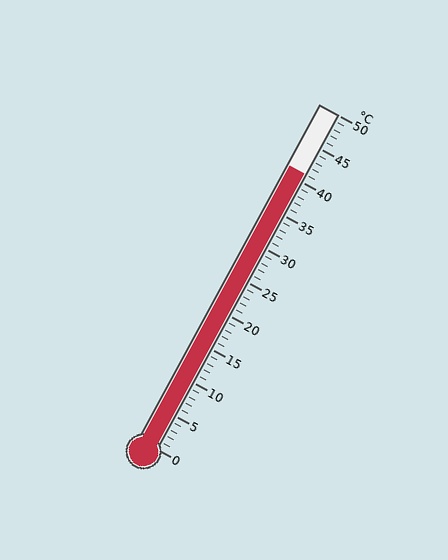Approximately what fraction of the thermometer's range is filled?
The thermometer is filled to approximately 80% of its range.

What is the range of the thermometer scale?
The thermometer scale ranges from 0°C to 50°C.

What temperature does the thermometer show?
The thermometer shows approximately 41°C.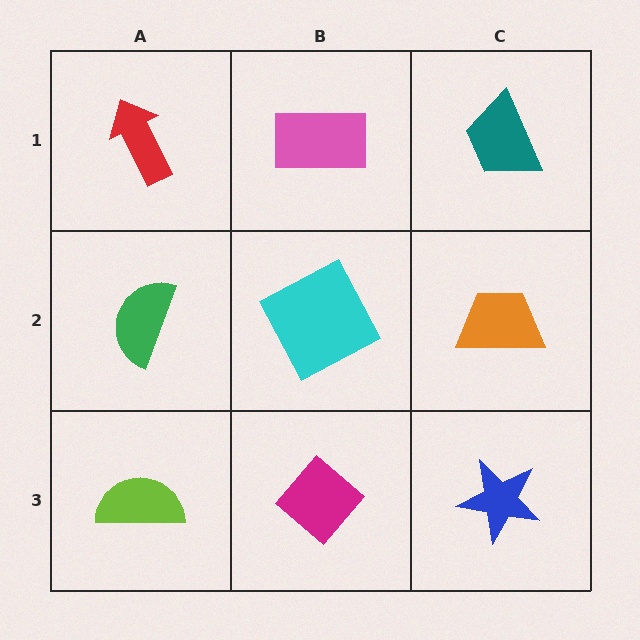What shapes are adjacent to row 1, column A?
A green semicircle (row 2, column A), a pink rectangle (row 1, column B).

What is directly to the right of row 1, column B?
A teal trapezoid.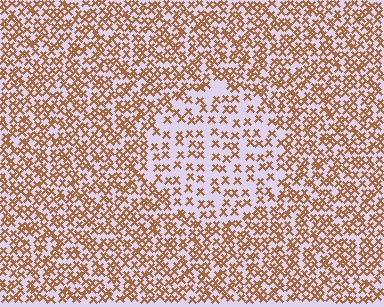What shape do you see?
I see a circle.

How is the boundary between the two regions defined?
The boundary is defined by a change in element density (approximately 2.0x ratio). All elements are the same color, size, and shape.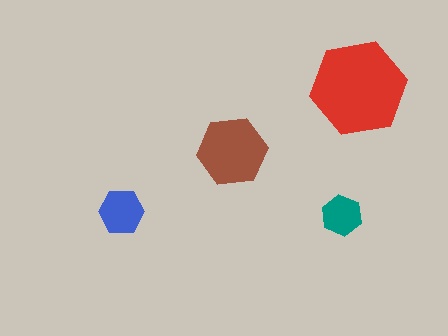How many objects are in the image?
There are 4 objects in the image.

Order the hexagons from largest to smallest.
the red one, the brown one, the blue one, the teal one.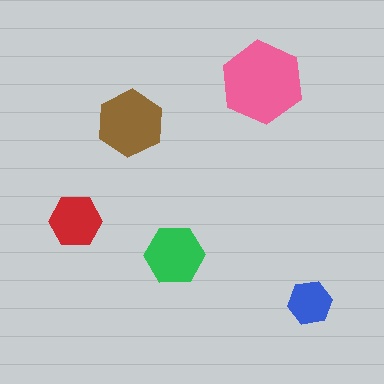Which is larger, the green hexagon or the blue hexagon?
The green one.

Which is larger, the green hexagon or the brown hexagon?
The brown one.